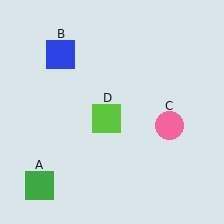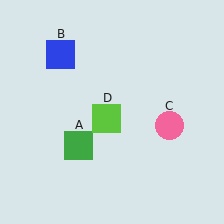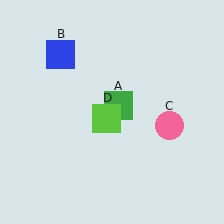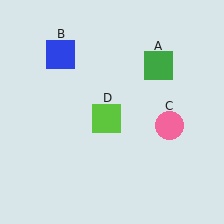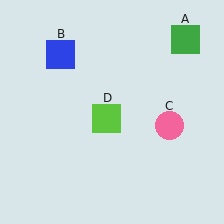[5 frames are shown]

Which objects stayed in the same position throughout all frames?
Blue square (object B) and pink circle (object C) and lime square (object D) remained stationary.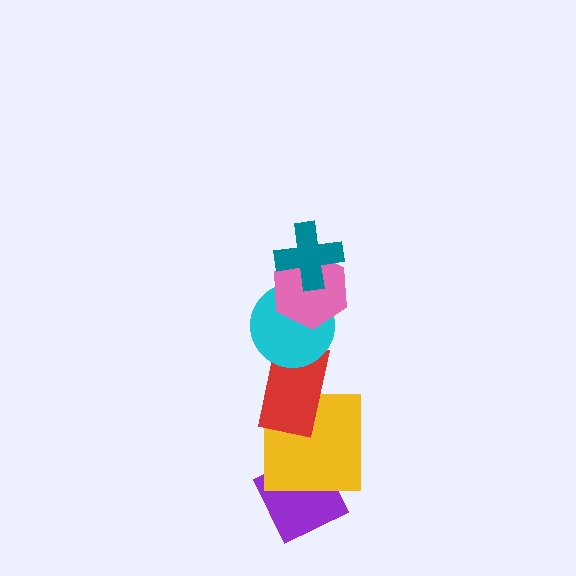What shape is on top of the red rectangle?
The cyan circle is on top of the red rectangle.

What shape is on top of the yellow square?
The red rectangle is on top of the yellow square.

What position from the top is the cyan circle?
The cyan circle is 3rd from the top.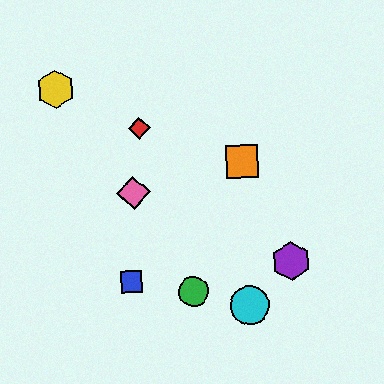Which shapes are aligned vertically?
The orange square, the cyan circle are aligned vertically.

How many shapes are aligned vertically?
2 shapes (the orange square, the cyan circle) are aligned vertically.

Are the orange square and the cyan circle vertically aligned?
Yes, both are at x≈242.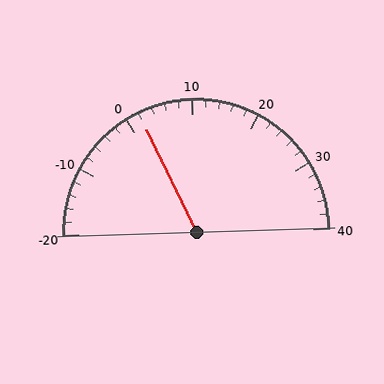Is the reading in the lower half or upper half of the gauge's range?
The reading is in the lower half of the range (-20 to 40).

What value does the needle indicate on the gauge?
The needle indicates approximately 2.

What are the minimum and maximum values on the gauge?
The gauge ranges from -20 to 40.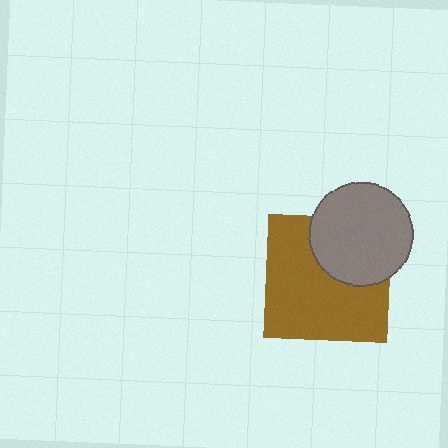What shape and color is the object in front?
The object in front is a gray circle.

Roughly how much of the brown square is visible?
Most of it is visible (roughly 67%).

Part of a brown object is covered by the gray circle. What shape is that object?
It is a square.